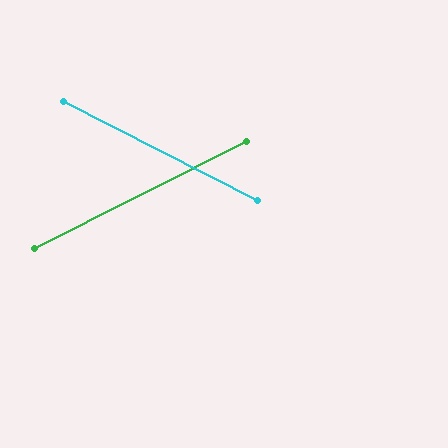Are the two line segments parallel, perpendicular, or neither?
Neither parallel nor perpendicular — they differ by about 54°.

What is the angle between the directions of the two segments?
Approximately 54 degrees.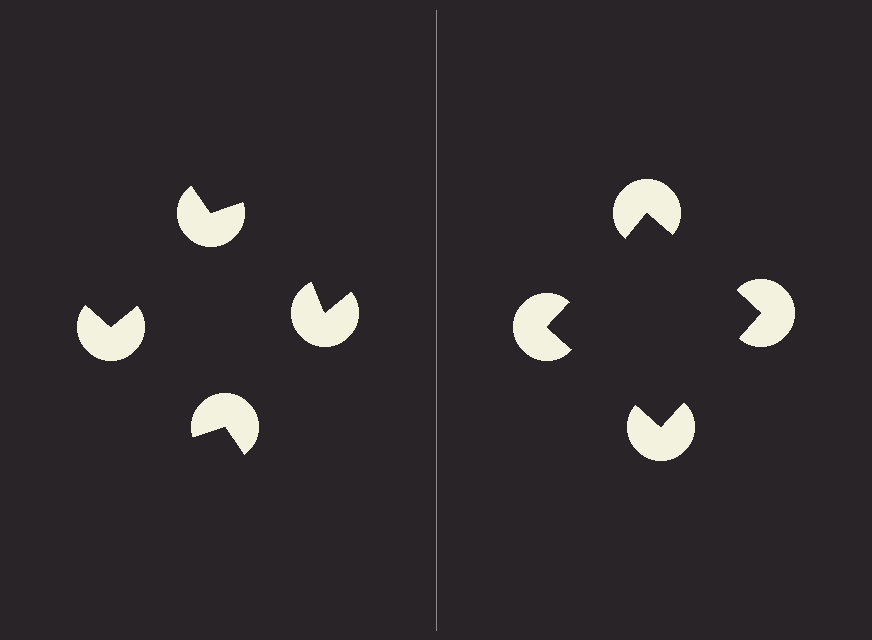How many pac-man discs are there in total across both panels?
8 — 4 on each side.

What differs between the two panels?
The pac-man discs are positioned identically on both sides; only the wedge orientations differ. On the right they align to a square; on the left they are misaligned.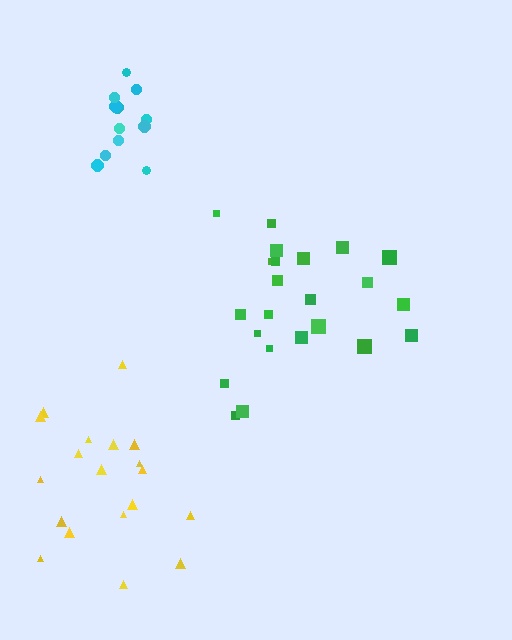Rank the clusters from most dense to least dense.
cyan, green, yellow.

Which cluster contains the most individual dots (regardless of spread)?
Green (23).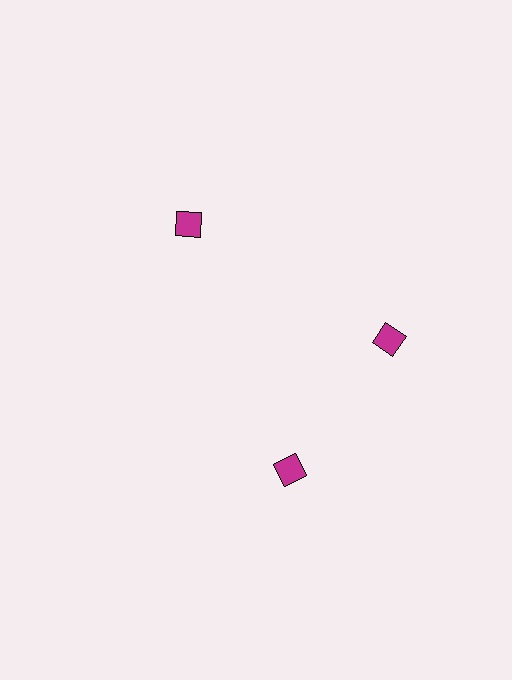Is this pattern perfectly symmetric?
No. The 3 magenta diamonds are arranged in a ring, but one element near the 7 o'clock position is rotated out of alignment along the ring, breaking the 3-fold rotational symmetry.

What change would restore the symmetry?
The symmetry would be restored by rotating it back into even spacing with its neighbors so that all 3 diamonds sit at equal angles and equal distance from the center.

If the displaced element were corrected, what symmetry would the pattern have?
It would have 3-fold rotational symmetry — the pattern would map onto itself every 120 degrees.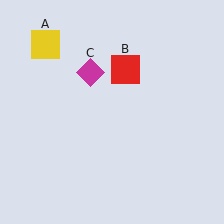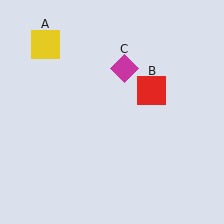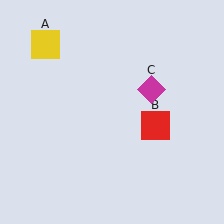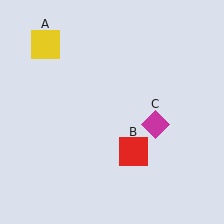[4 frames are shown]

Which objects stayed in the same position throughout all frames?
Yellow square (object A) remained stationary.